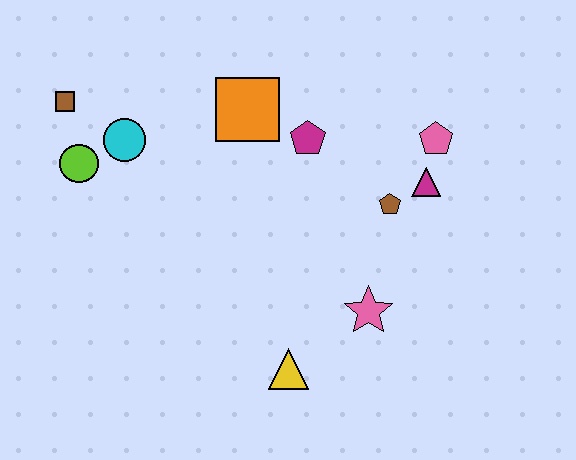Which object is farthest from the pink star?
The brown square is farthest from the pink star.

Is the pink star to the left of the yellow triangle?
No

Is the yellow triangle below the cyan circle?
Yes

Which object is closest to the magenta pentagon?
The orange square is closest to the magenta pentagon.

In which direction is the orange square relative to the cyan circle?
The orange square is to the right of the cyan circle.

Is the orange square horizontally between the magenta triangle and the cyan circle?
Yes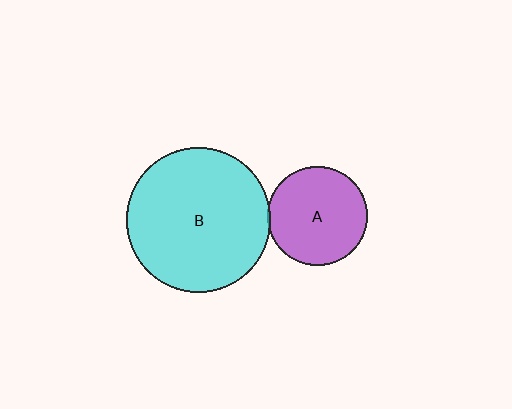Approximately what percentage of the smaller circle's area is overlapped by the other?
Approximately 5%.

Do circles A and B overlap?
Yes.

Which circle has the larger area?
Circle B (cyan).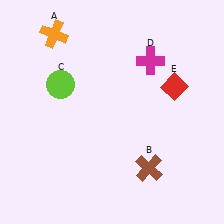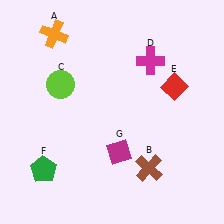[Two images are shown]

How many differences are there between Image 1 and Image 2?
There are 2 differences between the two images.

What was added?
A green pentagon (F), a magenta diamond (G) were added in Image 2.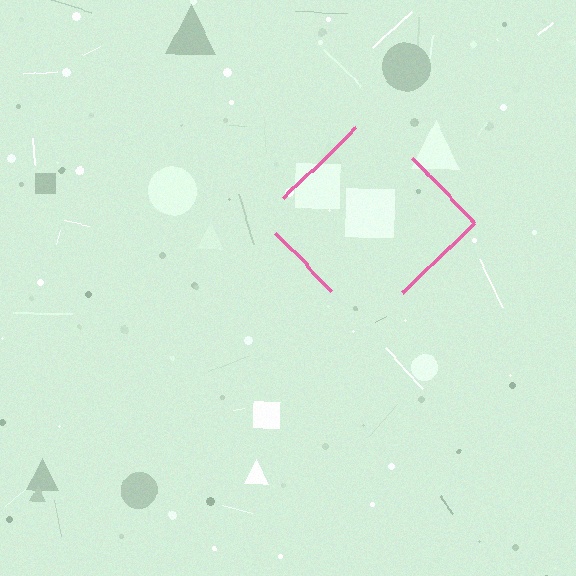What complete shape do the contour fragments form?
The contour fragments form a diamond.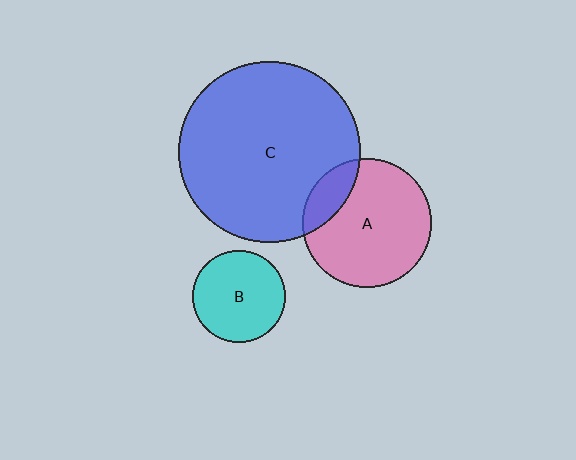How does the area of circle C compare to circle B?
Approximately 3.9 times.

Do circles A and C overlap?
Yes.